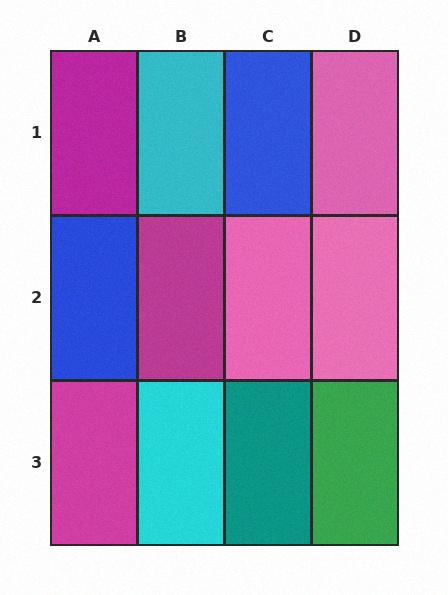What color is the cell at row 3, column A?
Magenta.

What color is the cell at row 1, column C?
Blue.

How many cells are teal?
1 cell is teal.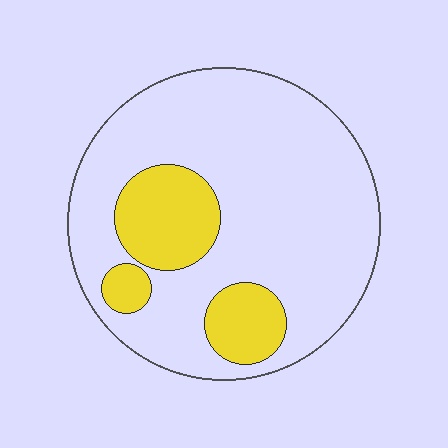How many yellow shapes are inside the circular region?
3.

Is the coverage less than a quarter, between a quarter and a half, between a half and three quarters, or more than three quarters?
Less than a quarter.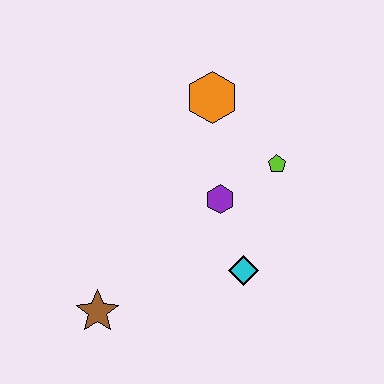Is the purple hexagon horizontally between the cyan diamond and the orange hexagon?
Yes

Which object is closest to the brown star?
The cyan diamond is closest to the brown star.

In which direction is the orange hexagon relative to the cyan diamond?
The orange hexagon is above the cyan diamond.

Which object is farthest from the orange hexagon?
The brown star is farthest from the orange hexagon.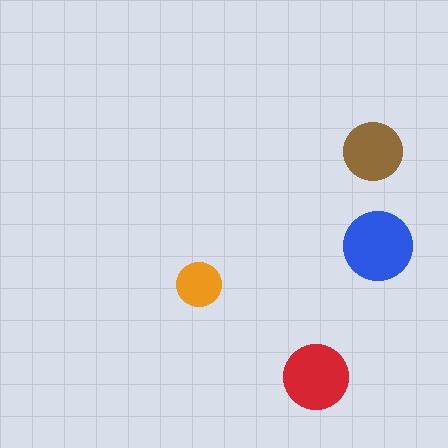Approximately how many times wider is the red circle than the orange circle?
About 1.5 times wider.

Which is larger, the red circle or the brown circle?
The red one.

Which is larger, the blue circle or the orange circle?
The blue one.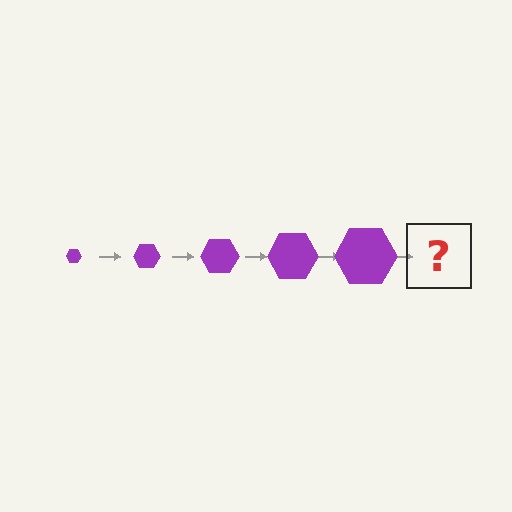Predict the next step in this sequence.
The next step is a purple hexagon, larger than the previous one.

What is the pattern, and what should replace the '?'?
The pattern is that the hexagon gets progressively larger each step. The '?' should be a purple hexagon, larger than the previous one.